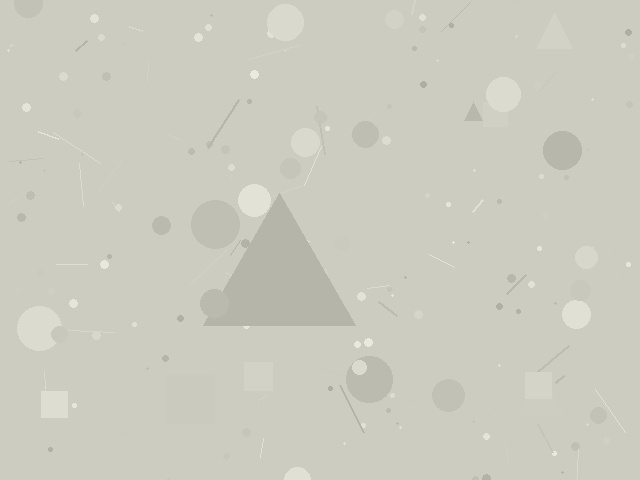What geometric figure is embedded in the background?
A triangle is embedded in the background.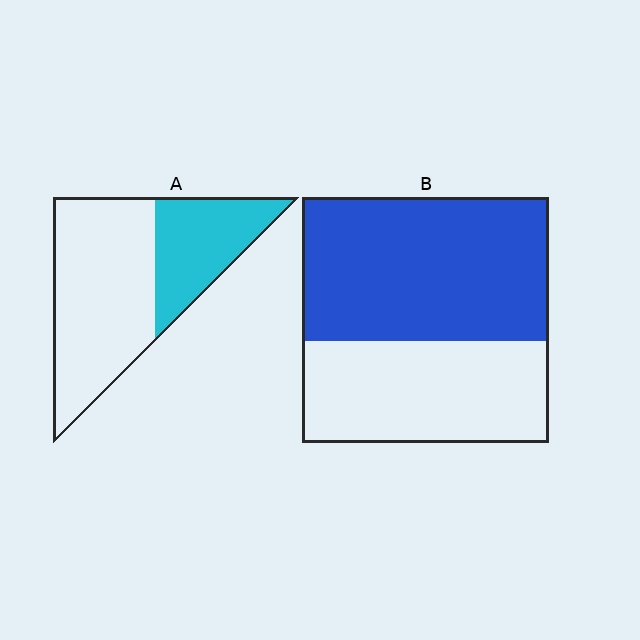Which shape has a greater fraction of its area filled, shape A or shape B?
Shape B.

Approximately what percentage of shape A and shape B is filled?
A is approximately 35% and B is approximately 60%.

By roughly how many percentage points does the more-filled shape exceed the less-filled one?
By roughly 25 percentage points (B over A).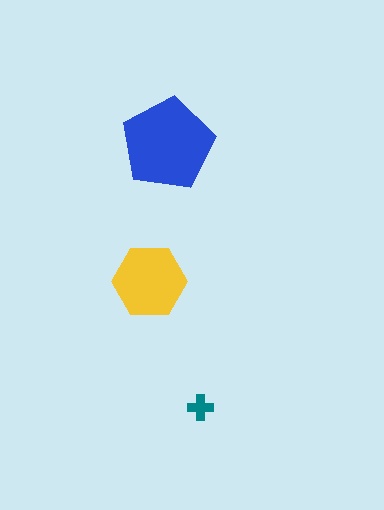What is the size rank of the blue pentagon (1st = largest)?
1st.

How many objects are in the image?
There are 3 objects in the image.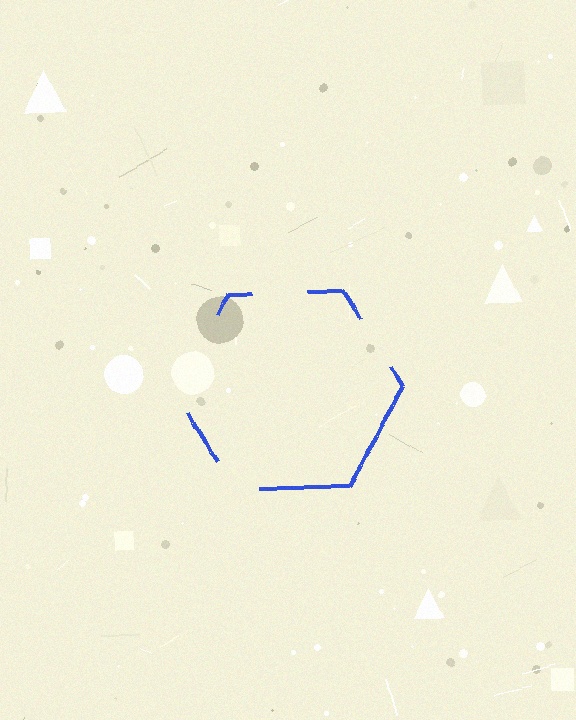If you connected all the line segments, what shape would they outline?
They would outline a hexagon.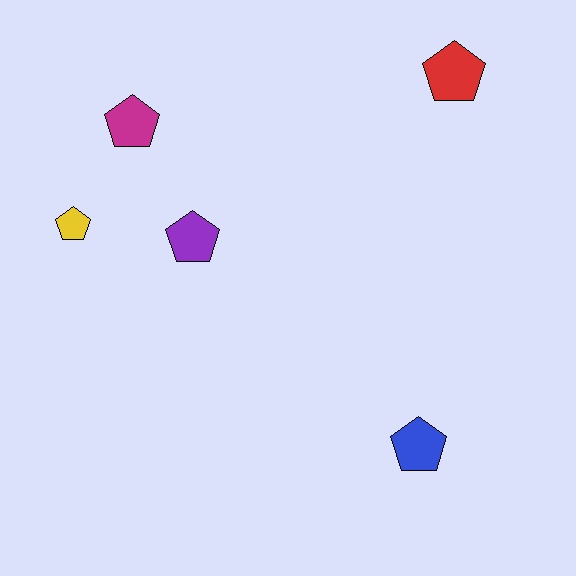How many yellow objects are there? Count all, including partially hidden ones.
There is 1 yellow object.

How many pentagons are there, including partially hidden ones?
There are 5 pentagons.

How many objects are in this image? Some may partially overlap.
There are 5 objects.